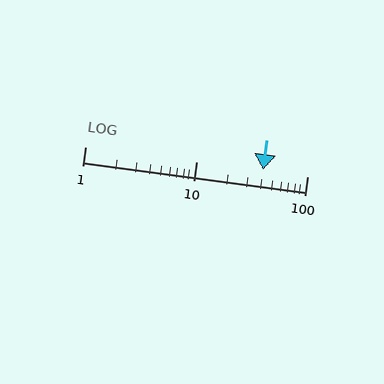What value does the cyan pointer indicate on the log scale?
The pointer indicates approximately 40.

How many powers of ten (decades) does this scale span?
The scale spans 2 decades, from 1 to 100.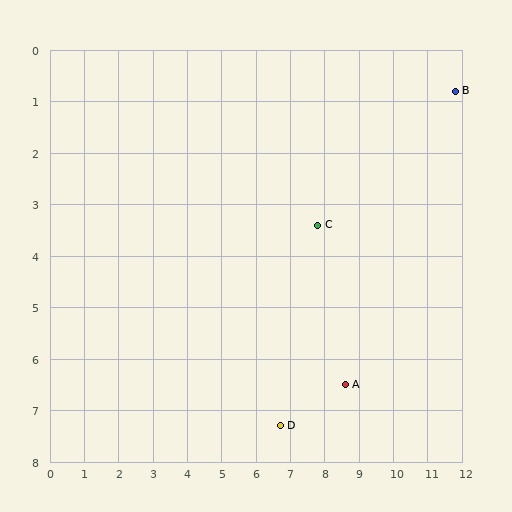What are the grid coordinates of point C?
Point C is at approximately (7.8, 3.4).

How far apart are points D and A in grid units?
Points D and A are about 2.1 grid units apart.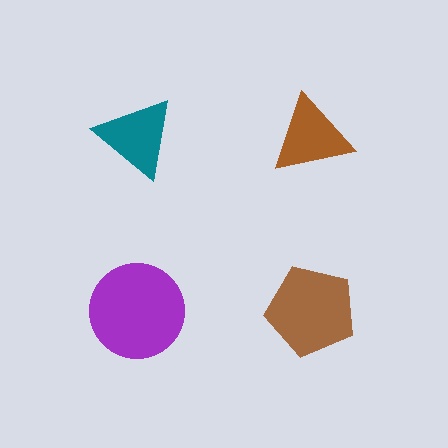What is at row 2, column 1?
A purple circle.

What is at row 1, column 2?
A brown triangle.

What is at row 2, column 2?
A brown pentagon.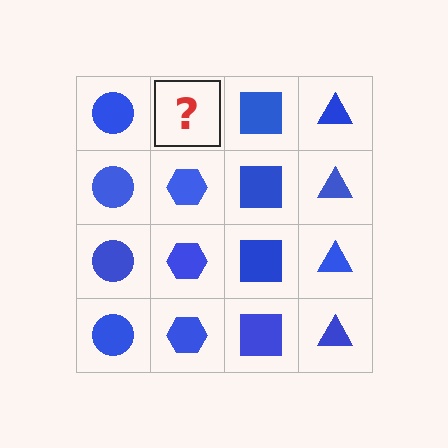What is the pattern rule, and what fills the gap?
The rule is that each column has a consistent shape. The gap should be filled with a blue hexagon.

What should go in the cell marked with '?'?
The missing cell should contain a blue hexagon.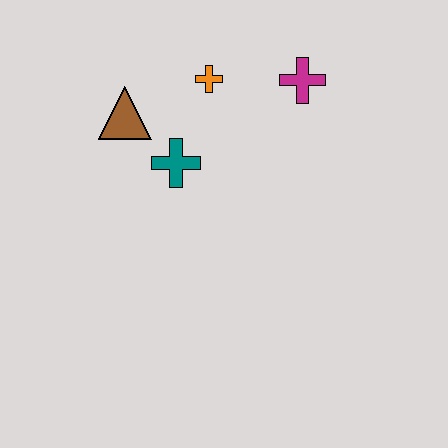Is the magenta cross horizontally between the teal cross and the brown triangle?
No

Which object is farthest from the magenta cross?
The brown triangle is farthest from the magenta cross.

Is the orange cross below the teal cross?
No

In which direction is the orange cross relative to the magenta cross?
The orange cross is to the left of the magenta cross.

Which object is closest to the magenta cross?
The orange cross is closest to the magenta cross.